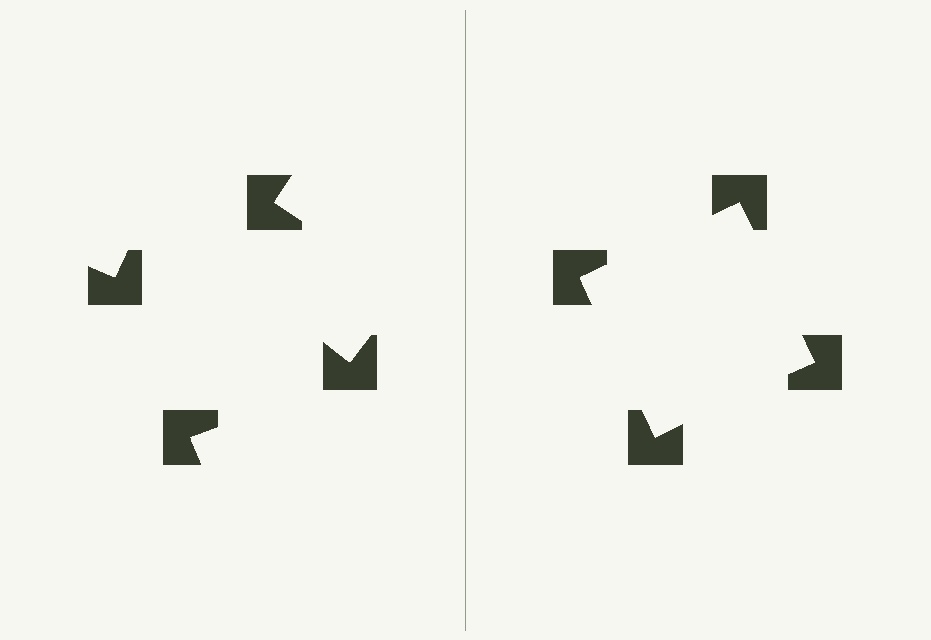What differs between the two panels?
The notched squares are positioned identically on both sides; only the wedge orientations differ. On the right they align to a square; on the left they are misaligned.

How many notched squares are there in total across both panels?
8 — 4 on each side.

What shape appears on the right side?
An illusory square.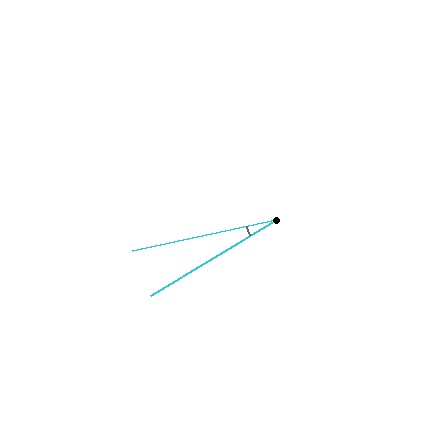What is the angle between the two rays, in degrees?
Approximately 19 degrees.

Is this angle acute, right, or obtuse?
It is acute.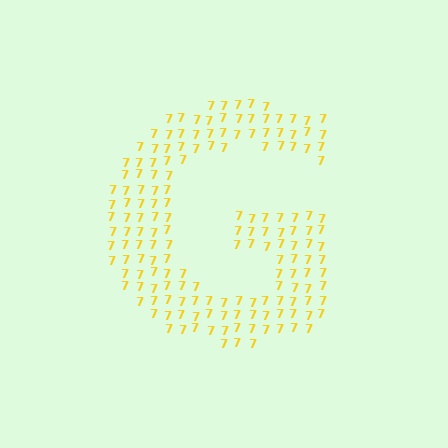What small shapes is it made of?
It is made of small digit 7's.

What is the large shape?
The large shape is the letter G.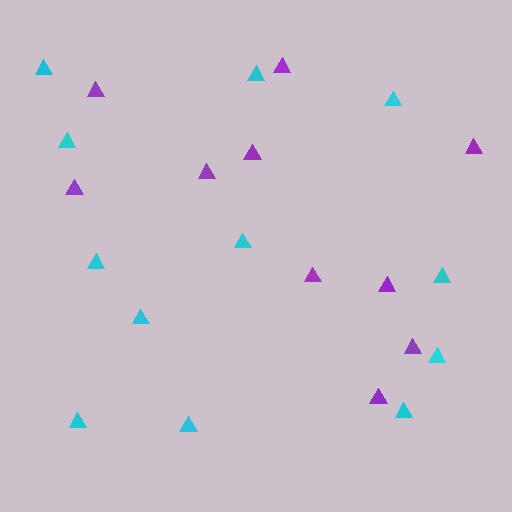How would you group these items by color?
There are 2 groups: one group of purple triangles (10) and one group of cyan triangles (12).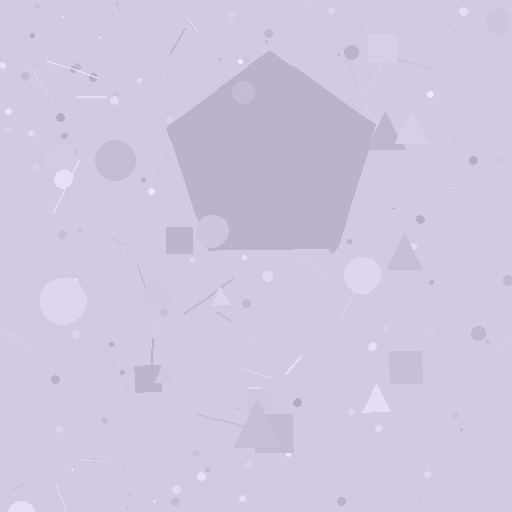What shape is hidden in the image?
A pentagon is hidden in the image.